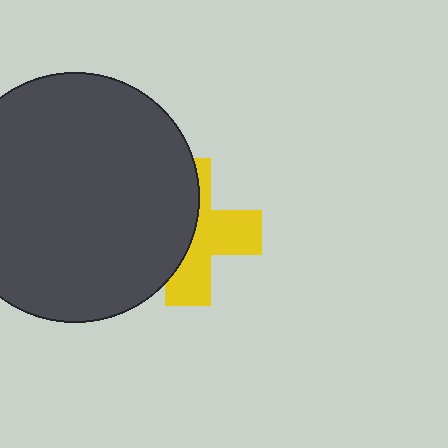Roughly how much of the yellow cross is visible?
About half of it is visible (roughly 50%).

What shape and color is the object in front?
The object in front is a dark gray circle.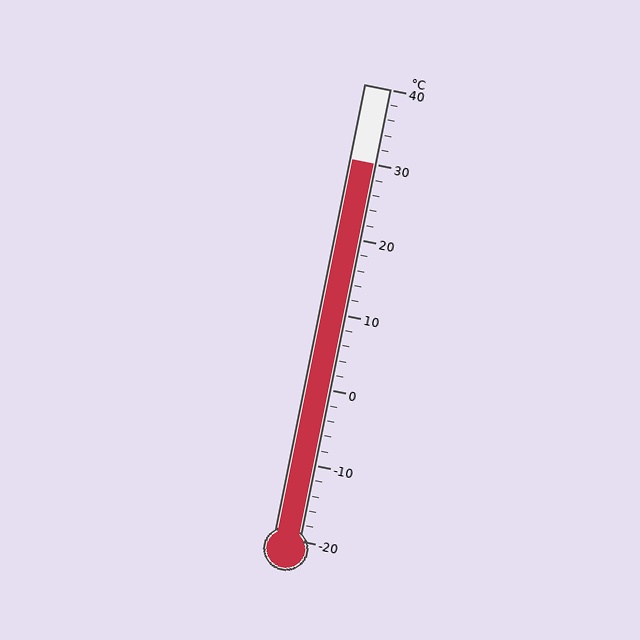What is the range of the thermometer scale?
The thermometer scale ranges from -20°C to 40°C.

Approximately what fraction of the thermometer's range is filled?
The thermometer is filled to approximately 85% of its range.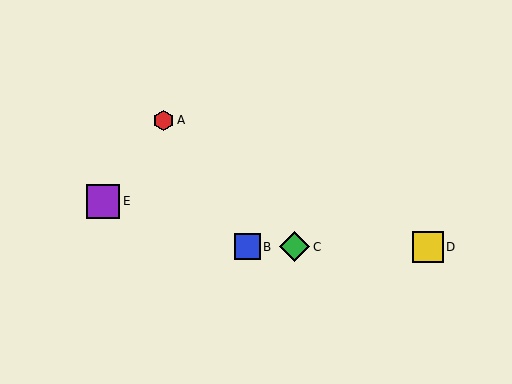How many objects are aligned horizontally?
3 objects (B, C, D) are aligned horizontally.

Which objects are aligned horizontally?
Objects B, C, D are aligned horizontally.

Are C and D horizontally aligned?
Yes, both are at y≈247.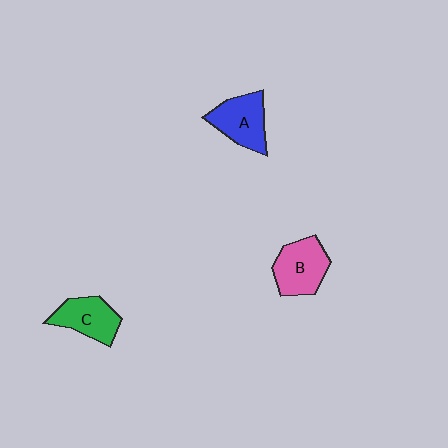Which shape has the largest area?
Shape B (pink).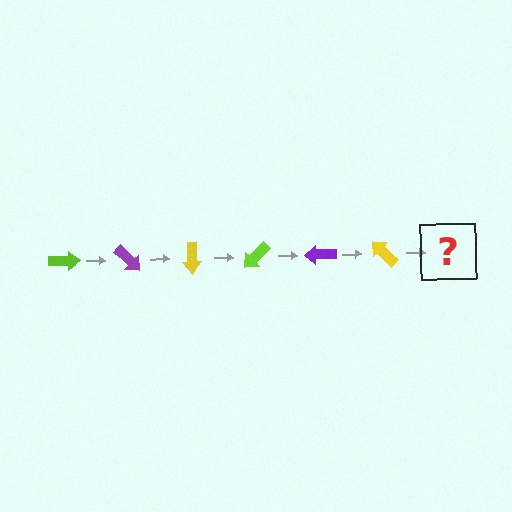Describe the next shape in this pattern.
It should be a lime arrow, rotated 270 degrees from the start.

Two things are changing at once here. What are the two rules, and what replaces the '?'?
The two rules are that it rotates 45 degrees each step and the color cycles through lime, purple, and yellow. The '?' should be a lime arrow, rotated 270 degrees from the start.